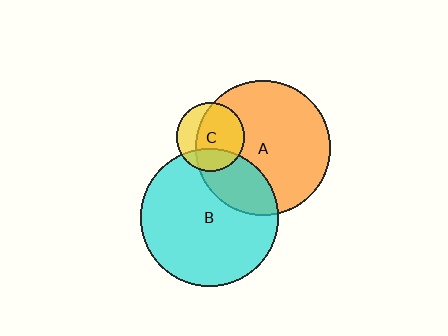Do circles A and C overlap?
Yes.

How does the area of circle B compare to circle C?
Approximately 4.1 times.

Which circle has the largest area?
Circle B (cyan).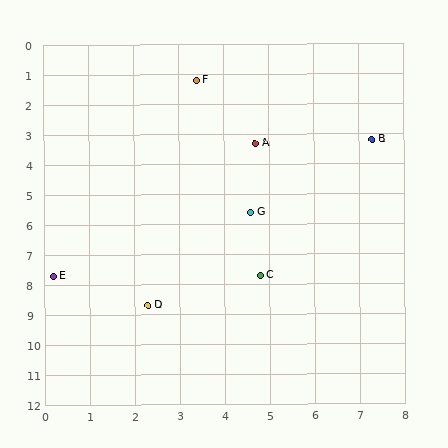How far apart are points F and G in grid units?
Points F and G are about 4.6 grid units apart.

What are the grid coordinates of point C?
Point C is at approximately (4.8, 7.7).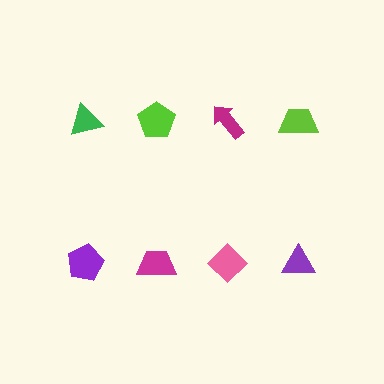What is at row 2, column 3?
A pink diamond.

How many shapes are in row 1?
4 shapes.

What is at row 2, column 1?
A purple pentagon.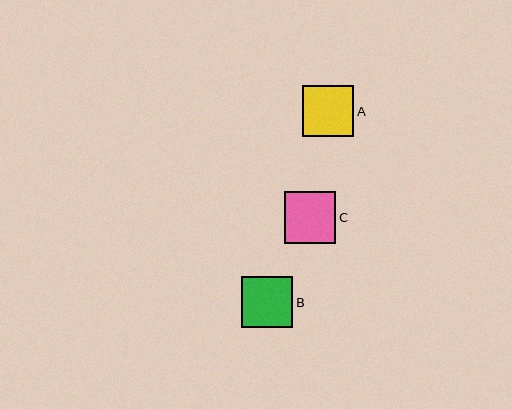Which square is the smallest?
Square B is the smallest with a size of approximately 51 pixels.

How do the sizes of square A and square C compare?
Square A and square C are approximately the same size.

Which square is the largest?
Square A is the largest with a size of approximately 52 pixels.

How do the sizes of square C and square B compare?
Square C and square B are approximately the same size.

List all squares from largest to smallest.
From largest to smallest: A, C, B.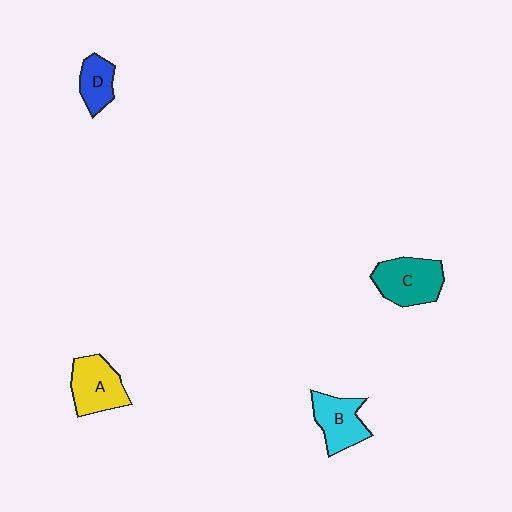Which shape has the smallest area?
Shape D (blue).